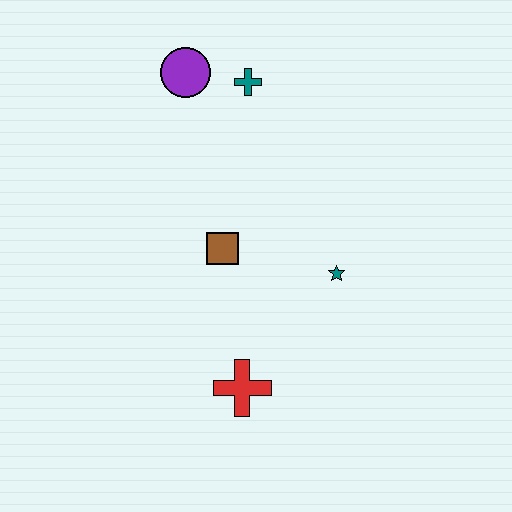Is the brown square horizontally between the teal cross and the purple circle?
Yes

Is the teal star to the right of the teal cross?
Yes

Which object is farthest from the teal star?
The purple circle is farthest from the teal star.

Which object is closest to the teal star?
The brown square is closest to the teal star.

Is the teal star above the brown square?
No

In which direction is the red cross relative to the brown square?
The red cross is below the brown square.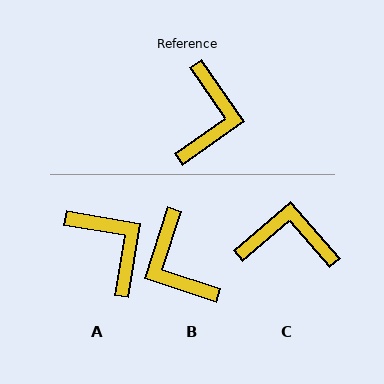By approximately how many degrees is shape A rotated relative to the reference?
Approximately 46 degrees counter-clockwise.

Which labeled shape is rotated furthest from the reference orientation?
B, about 143 degrees away.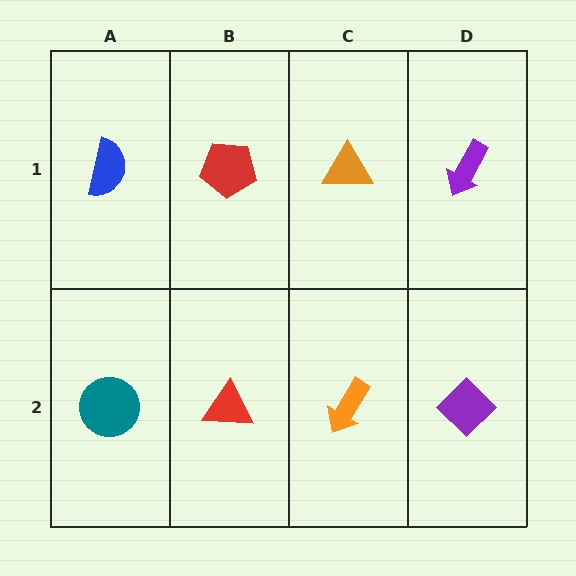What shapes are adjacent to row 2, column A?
A blue semicircle (row 1, column A), a red triangle (row 2, column B).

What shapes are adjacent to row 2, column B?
A red pentagon (row 1, column B), a teal circle (row 2, column A), an orange arrow (row 2, column C).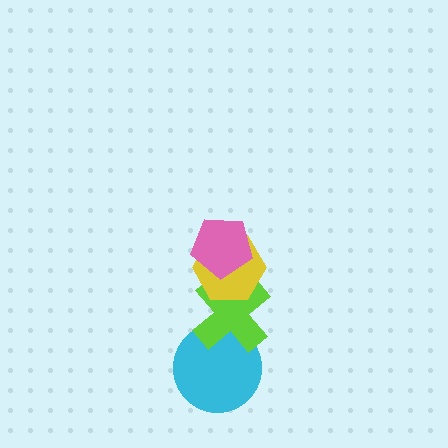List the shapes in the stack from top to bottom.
From top to bottom: the pink pentagon, the yellow hexagon, the lime cross, the cyan circle.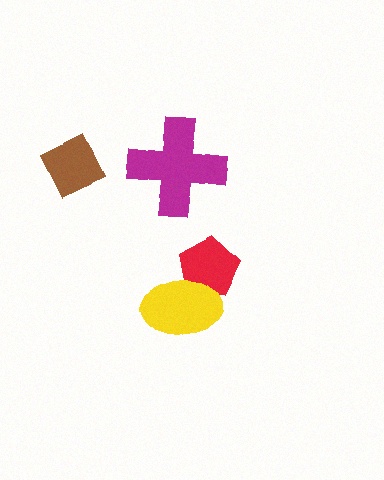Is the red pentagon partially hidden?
Yes, it is partially covered by another shape.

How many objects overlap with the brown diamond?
0 objects overlap with the brown diamond.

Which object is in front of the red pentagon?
The yellow ellipse is in front of the red pentagon.